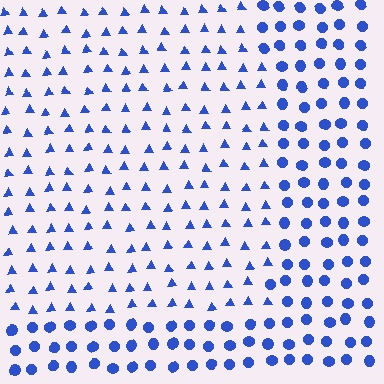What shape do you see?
I see a rectangle.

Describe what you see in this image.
The image is filled with small blue elements arranged in a uniform grid. A rectangle-shaped region contains triangles, while the surrounding area contains circles. The boundary is defined purely by the change in element shape.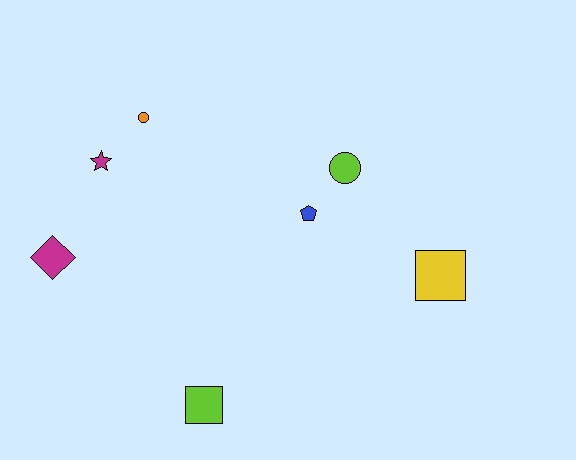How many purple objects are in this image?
There are no purple objects.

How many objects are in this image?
There are 7 objects.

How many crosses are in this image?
There are no crosses.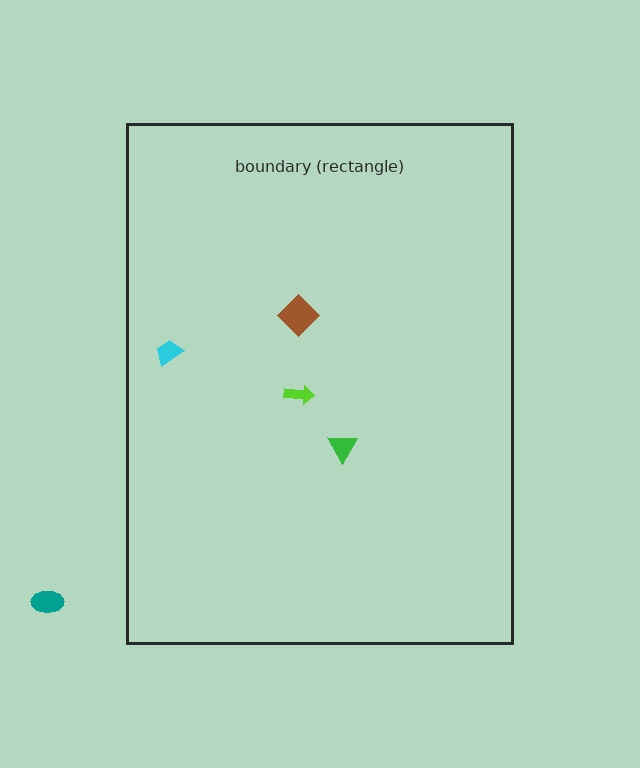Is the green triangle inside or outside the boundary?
Inside.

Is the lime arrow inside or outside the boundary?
Inside.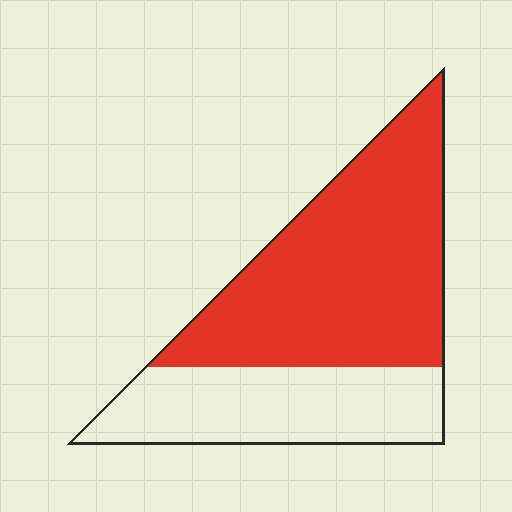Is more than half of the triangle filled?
Yes.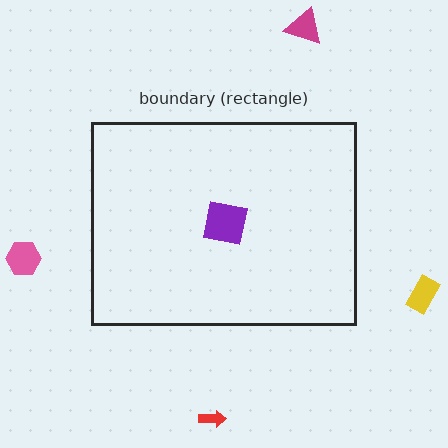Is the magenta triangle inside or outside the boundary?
Outside.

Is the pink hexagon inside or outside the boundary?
Outside.